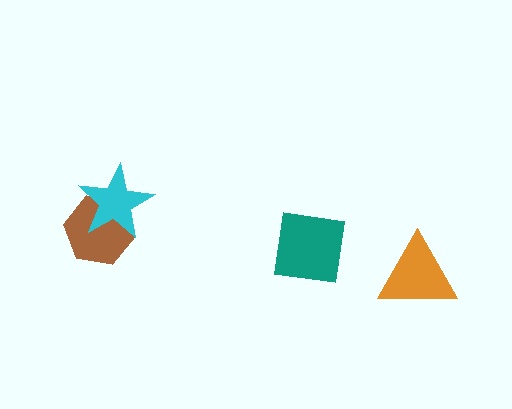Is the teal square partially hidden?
No, no other shape covers it.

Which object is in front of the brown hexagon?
The cyan star is in front of the brown hexagon.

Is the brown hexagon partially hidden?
Yes, it is partially covered by another shape.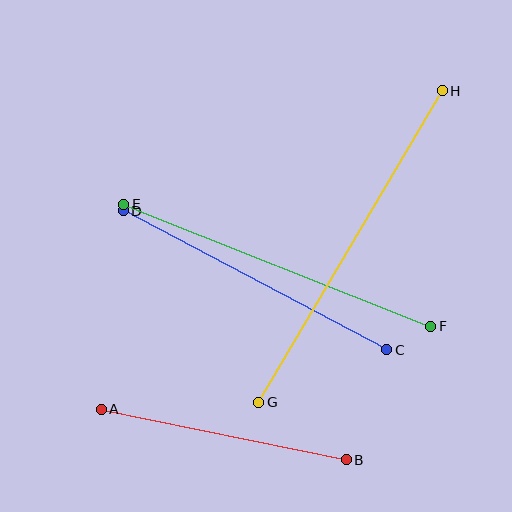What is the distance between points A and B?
The distance is approximately 250 pixels.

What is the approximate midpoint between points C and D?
The midpoint is at approximately (255, 280) pixels.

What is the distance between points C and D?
The distance is approximately 298 pixels.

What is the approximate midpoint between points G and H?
The midpoint is at approximately (350, 247) pixels.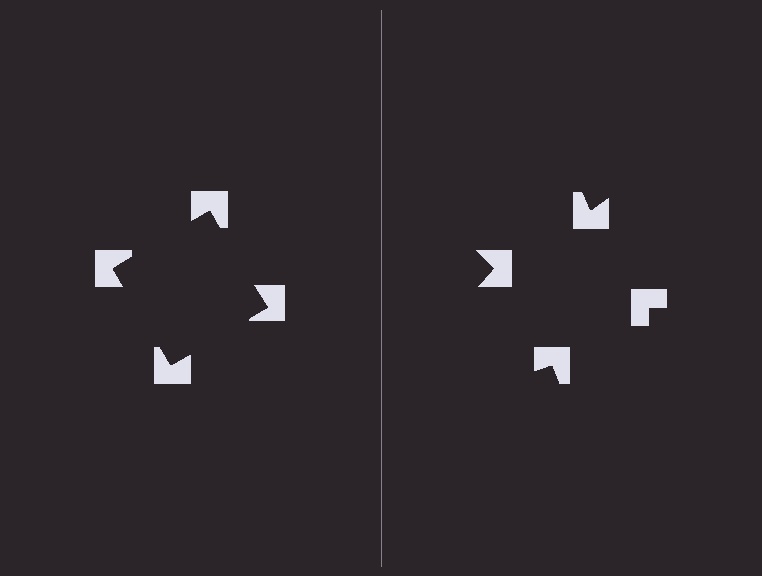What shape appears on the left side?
An illusory square.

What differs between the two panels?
The notched squares are positioned identically on both sides; only the wedge orientations differ. On the left they align to a square; on the right they are misaligned.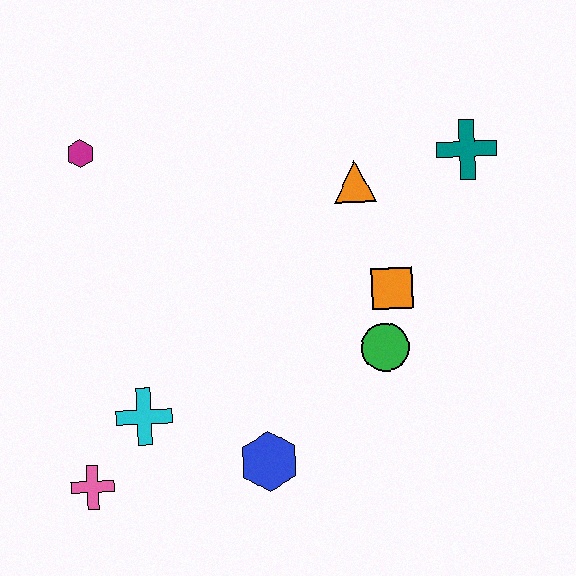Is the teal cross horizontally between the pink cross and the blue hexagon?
No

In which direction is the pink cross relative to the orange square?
The pink cross is to the left of the orange square.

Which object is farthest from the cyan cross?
The teal cross is farthest from the cyan cross.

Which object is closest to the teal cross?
The orange triangle is closest to the teal cross.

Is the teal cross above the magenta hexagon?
No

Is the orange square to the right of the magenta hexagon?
Yes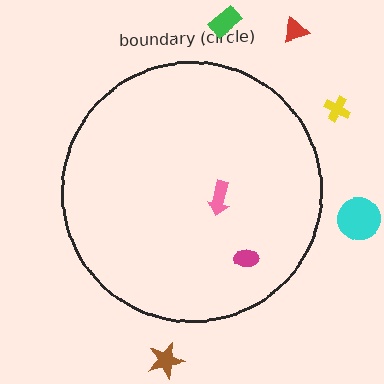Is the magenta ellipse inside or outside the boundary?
Inside.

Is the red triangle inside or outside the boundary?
Outside.